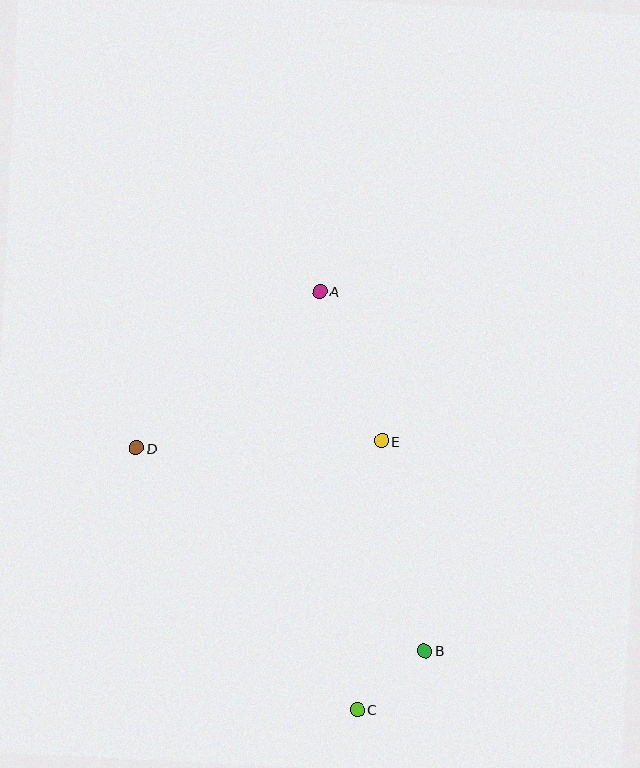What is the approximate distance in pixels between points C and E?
The distance between C and E is approximately 270 pixels.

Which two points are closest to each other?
Points B and C are closest to each other.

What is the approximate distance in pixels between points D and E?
The distance between D and E is approximately 245 pixels.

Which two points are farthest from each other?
Points A and C are farthest from each other.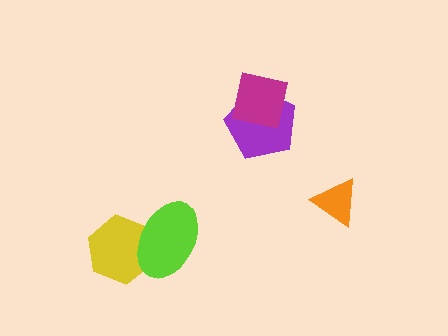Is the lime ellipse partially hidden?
No, no other shape covers it.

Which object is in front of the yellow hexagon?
The lime ellipse is in front of the yellow hexagon.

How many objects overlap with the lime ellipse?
1 object overlaps with the lime ellipse.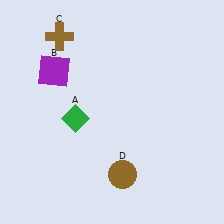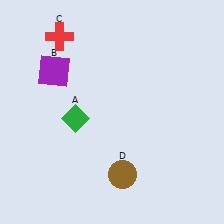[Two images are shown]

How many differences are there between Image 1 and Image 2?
There is 1 difference between the two images.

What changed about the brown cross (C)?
In Image 1, C is brown. In Image 2, it changed to red.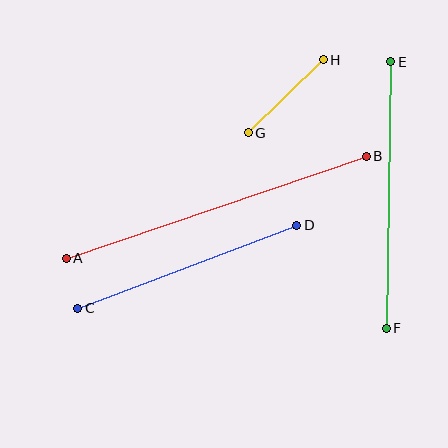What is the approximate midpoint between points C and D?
The midpoint is at approximately (187, 267) pixels.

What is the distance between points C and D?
The distance is approximately 234 pixels.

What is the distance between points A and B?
The distance is approximately 317 pixels.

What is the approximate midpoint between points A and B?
The midpoint is at approximately (216, 207) pixels.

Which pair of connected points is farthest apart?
Points A and B are farthest apart.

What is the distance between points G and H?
The distance is approximately 105 pixels.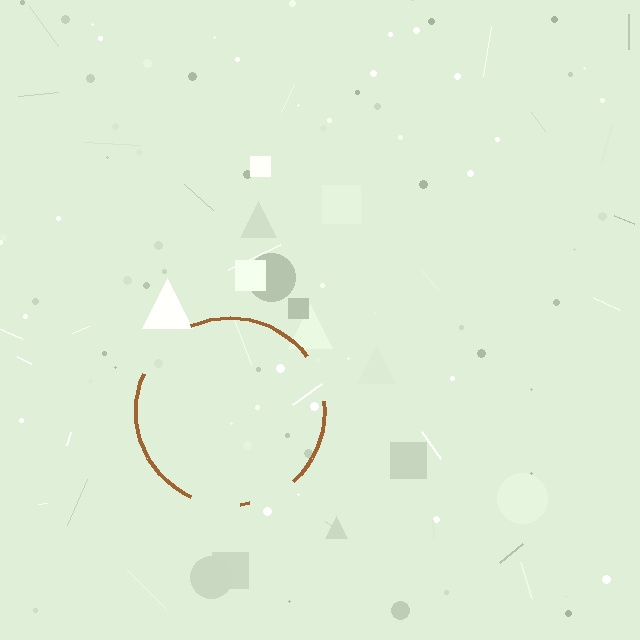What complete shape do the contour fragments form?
The contour fragments form a circle.